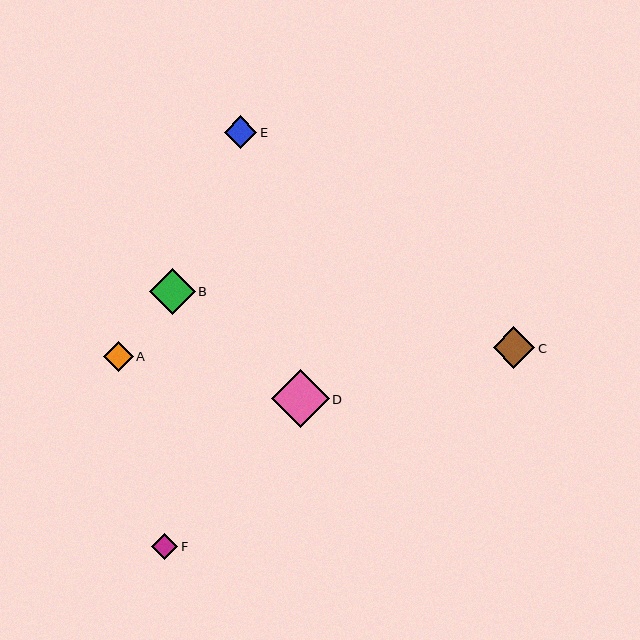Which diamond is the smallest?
Diamond F is the smallest with a size of approximately 26 pixels.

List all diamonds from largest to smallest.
From largest to smallest: D, B, C, E, A, F.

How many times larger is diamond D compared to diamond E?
Diamond D is approximately 1.8 times the size of diamond E.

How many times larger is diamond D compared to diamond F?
Diamond D is approximately 2.2 times the size of diamond F.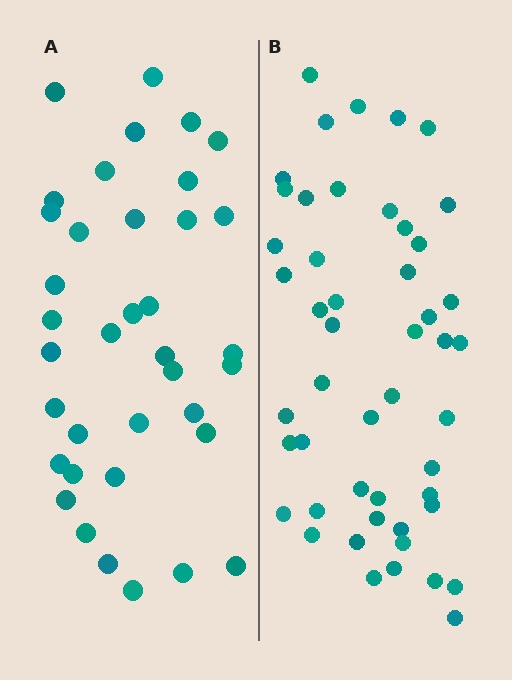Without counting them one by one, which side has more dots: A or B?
Region B (the right region) has more dots.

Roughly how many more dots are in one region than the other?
Region B has roughly 12 or so more dots than region A.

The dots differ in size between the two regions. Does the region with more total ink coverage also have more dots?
No. Region A has more total ink coverage because its dots are larger, but region B actually contains more individual dots. Total area can be misleading — the number of items is what matters here.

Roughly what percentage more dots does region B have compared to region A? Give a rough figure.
About 30% more.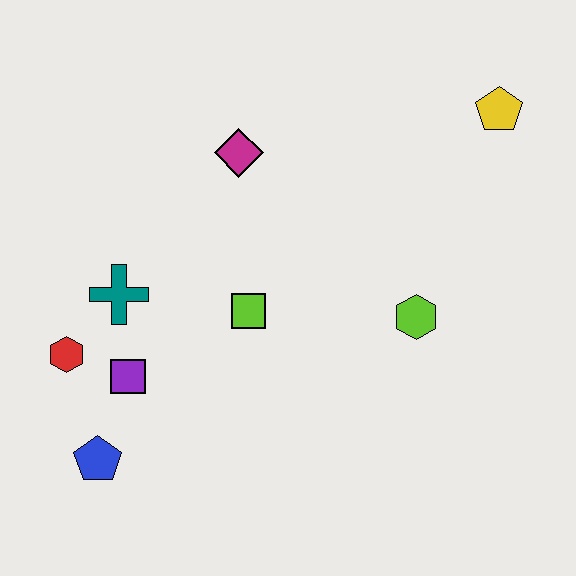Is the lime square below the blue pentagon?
No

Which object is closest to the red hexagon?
The purple square is closest to the red hexagon.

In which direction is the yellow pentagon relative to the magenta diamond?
The yellow pentagon is to the right of the magenta diamond.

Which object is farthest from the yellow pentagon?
The blue pentagon is farthest from the yellow pentagon.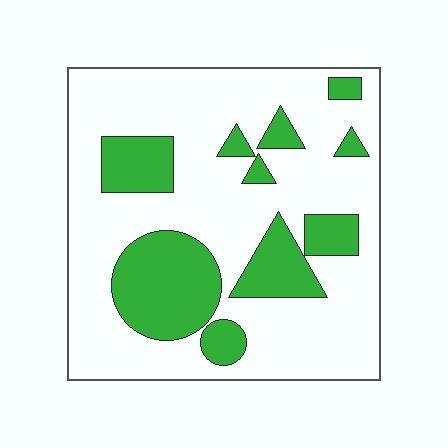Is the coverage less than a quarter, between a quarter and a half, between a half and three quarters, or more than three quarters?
Between a quarter and a half.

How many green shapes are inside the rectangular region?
10.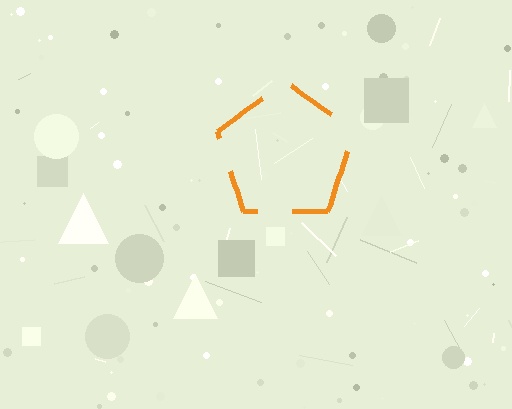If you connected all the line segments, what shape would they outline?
They would outline a pentagon.